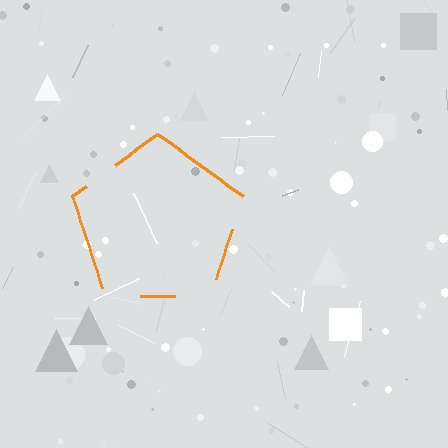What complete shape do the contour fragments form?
The contour fragments form a pentagon.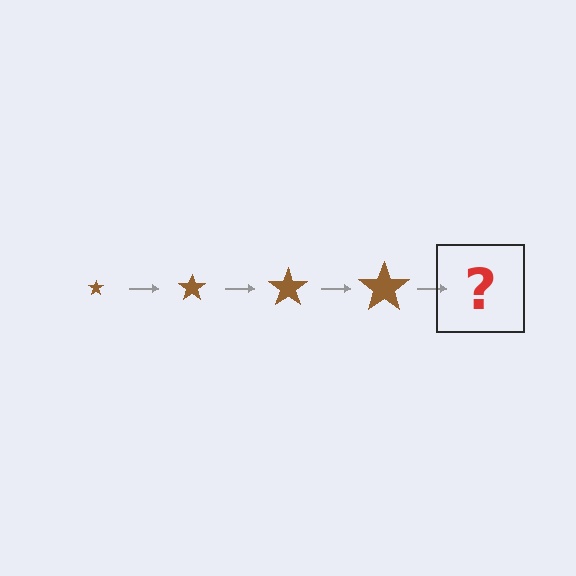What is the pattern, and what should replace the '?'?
The pattern is that the star gets progressively larger each step. The '?' should be a brown star, larger than the previous one.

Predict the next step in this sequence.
The next step is a brown star, larger than the previous one.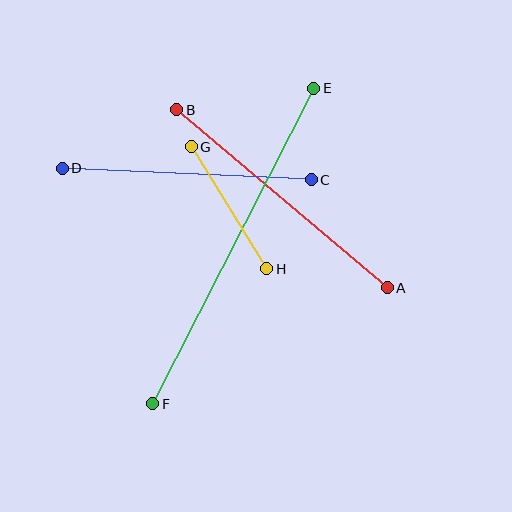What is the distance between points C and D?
The distance is approximately 249 pixels.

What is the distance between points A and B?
The distance is approximately 276 pixels.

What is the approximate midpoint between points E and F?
The midpoint is at approximately (233, 246) pixels.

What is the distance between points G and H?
The distance is approximately 144 pixels.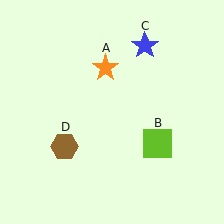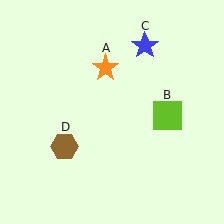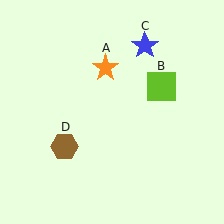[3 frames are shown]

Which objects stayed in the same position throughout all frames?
Orange star (object A) and blue star (object C) and brown hexagon (object D) remained stationary.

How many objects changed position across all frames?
1 object changed position: lime square (object B).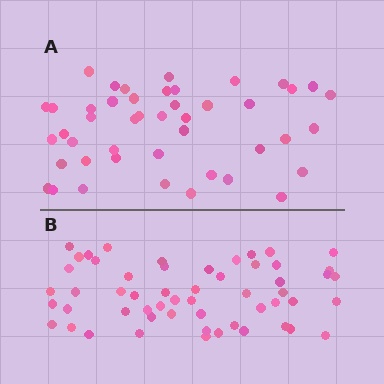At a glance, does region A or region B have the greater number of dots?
Region B (the bottom region) has more dots.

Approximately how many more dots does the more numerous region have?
Region B has roughly 10 or so more dots than region A.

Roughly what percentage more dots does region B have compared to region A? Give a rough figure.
About 20% more.